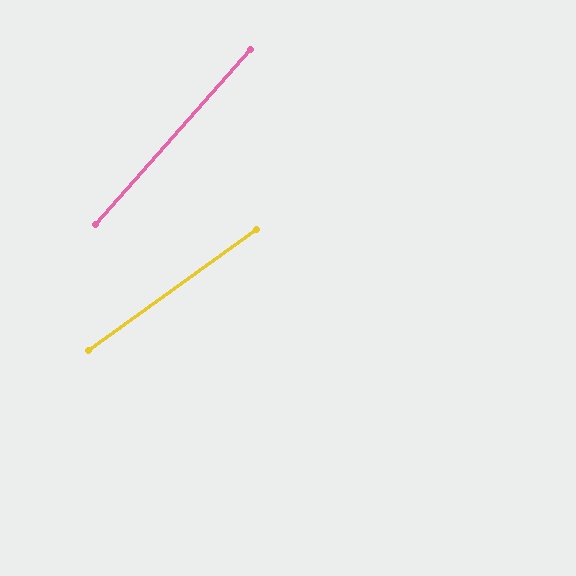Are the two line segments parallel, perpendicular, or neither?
Neither parallel nor perpendicular — they differ by about 13°.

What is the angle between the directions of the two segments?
Approximately 13 degrees.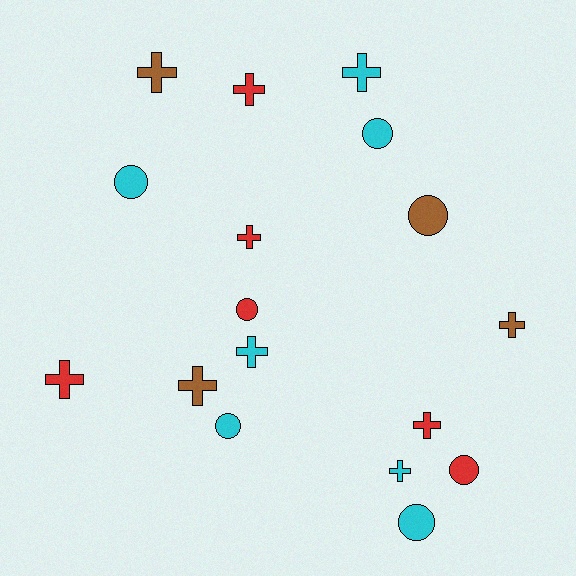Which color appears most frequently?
Cyan, with 7 objects.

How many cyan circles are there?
There are 4 cyan circles.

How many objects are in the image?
There are 17 objects.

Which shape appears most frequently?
Cross, with 10 objects.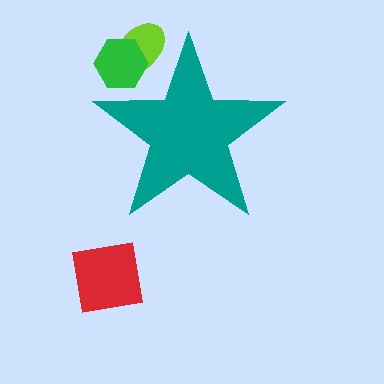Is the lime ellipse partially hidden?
Yes, the lime ellipse is partially hidden behind the teal star.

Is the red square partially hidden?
No, the red square is fully visible.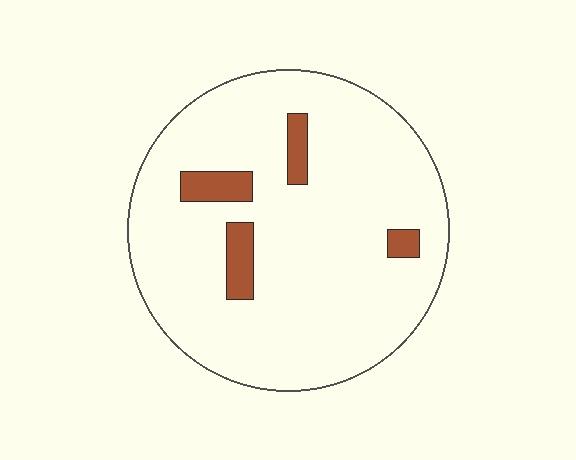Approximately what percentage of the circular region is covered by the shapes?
Approximately 10%.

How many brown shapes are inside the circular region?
4.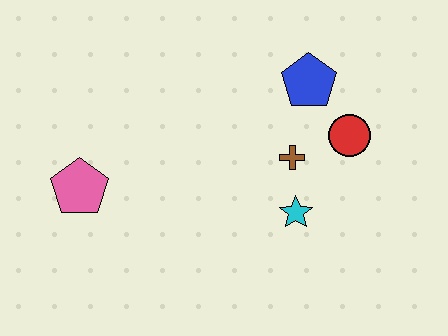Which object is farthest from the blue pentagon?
The pink pentagon is farthest from the blue pentagon.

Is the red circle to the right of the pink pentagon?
Yes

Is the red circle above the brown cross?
Yes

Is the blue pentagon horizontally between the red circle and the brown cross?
Yes